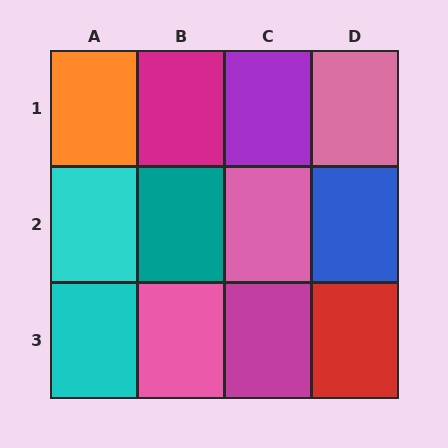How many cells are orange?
1 cell is orange.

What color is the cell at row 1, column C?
Purple.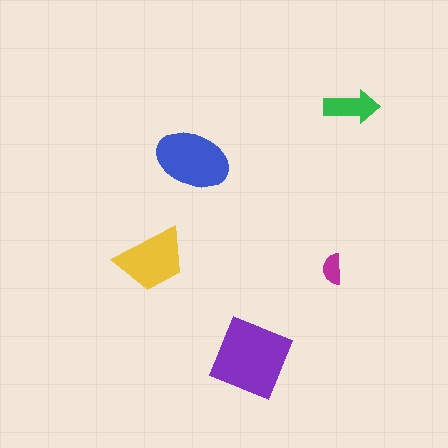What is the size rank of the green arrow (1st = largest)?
4th.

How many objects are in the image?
There are 5 objects in the image.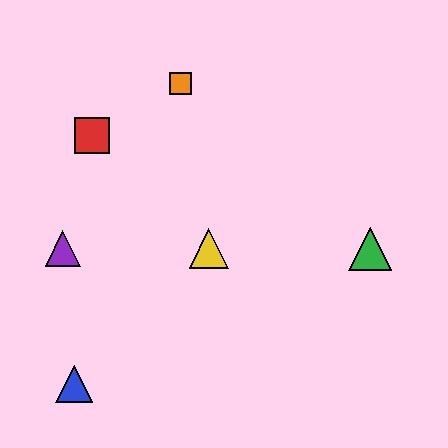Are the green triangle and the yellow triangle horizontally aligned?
Yes, both are at y≈249.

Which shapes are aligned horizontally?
The green triangle, the yellow triangle, the purple triangle are aligned horizontally.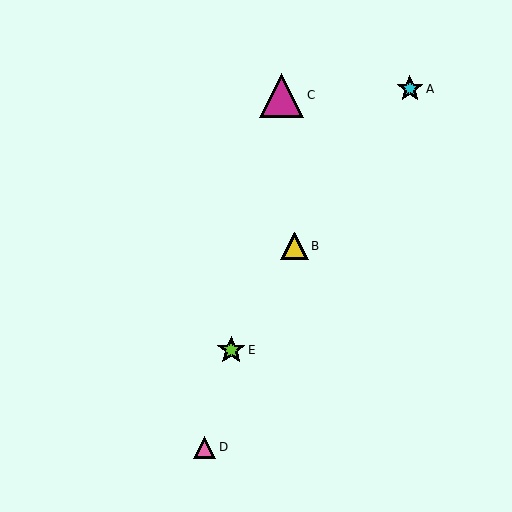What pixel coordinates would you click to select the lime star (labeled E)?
Click at (231, 350) to select the lime star E.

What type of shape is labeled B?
Shape B is a yellow triangle.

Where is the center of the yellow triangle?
The center of the yellow triangle is at (295, 246).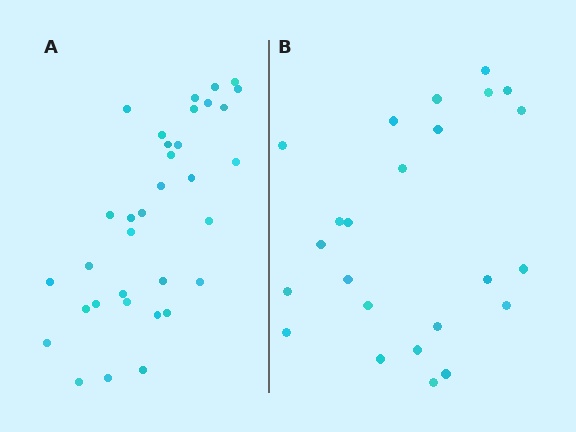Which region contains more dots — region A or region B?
Region A (the left region) has more dots.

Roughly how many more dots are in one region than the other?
Region A has roughly 10 or so more dots than region B.